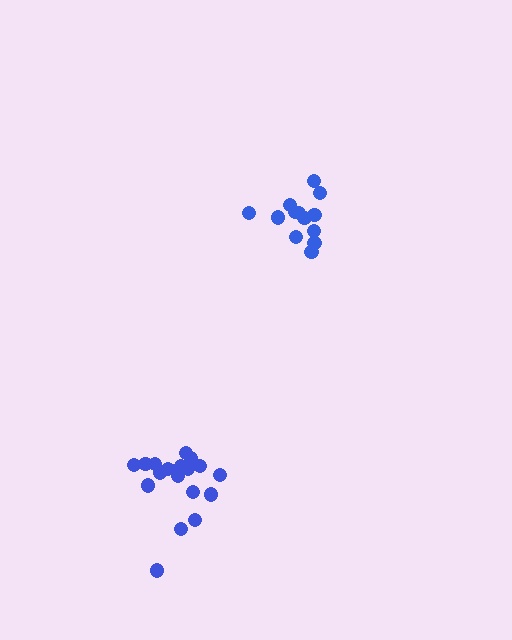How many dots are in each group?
Group 1: 13 dots, Group 2: 19 dots (32 total).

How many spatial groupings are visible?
There are 2 spatial groupings.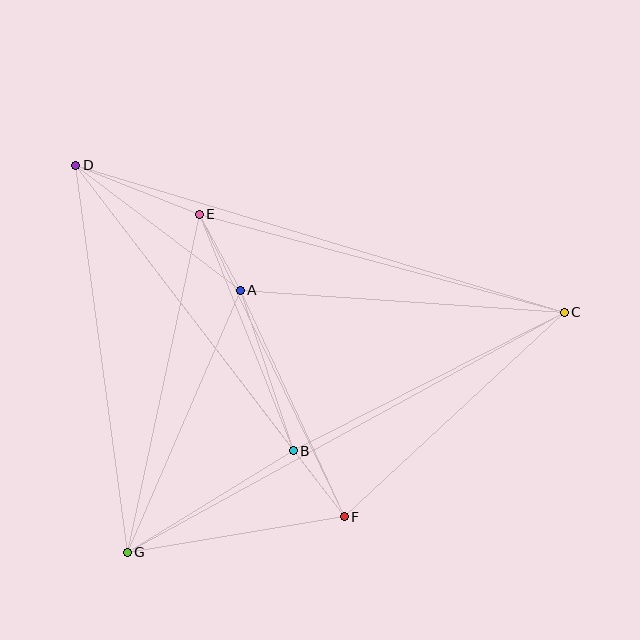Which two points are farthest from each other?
Points C and D are farthest from each other.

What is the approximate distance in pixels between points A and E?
The distance between A and E is approximately 87 pixels.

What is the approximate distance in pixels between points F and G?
The distance between F and G is approximately 220 pixels.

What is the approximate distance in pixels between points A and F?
The distance between A and F is approximately 249 pixels.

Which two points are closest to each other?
Points B and F are closest to each other.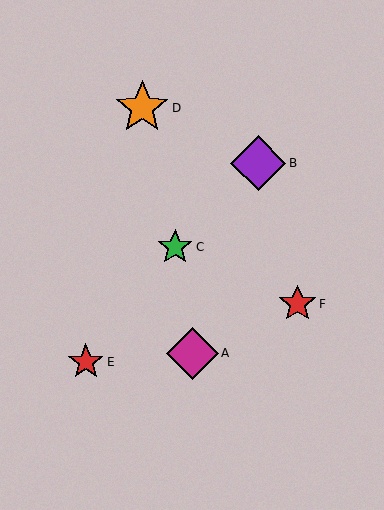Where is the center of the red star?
The center of the red star is at (298, 304).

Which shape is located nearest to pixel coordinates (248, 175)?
The purple diamond (labeled B) at (258, 163) is nearest to that location.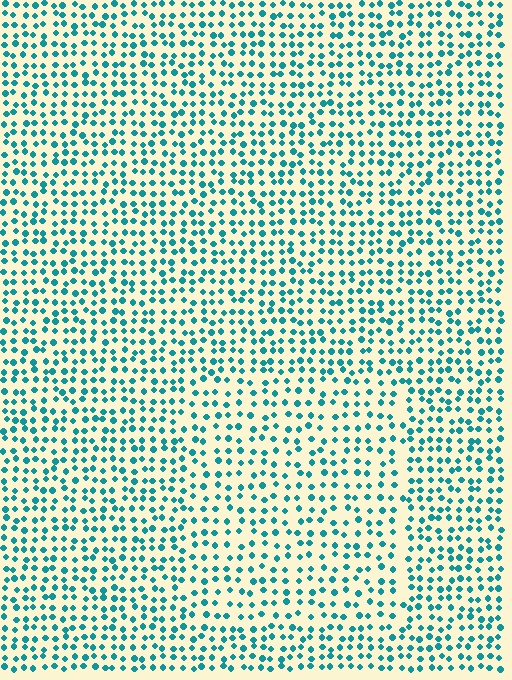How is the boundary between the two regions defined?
The boundary is defined by a change in element density (approximately 1.4x ratio). All elements are the same color, size, and shape.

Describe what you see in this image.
The image contains small teal elements arranged at two different densities. A rectangle-shaped region is visible where the elements are less densely packed than the surrounding area.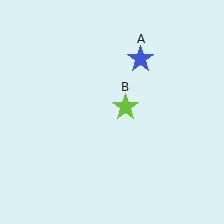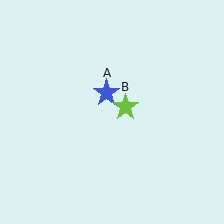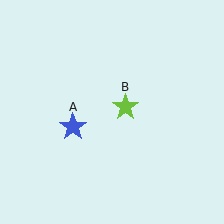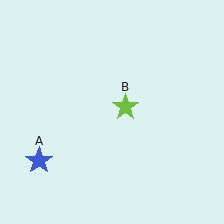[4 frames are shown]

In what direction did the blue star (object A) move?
The blue star (object A) moved down and to the left.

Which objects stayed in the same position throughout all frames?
Lime star (object B) remained stationary.